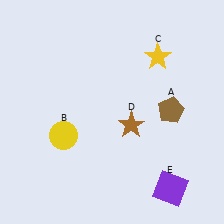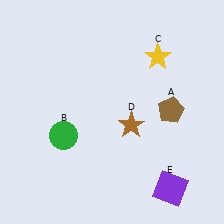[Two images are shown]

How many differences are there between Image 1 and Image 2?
There is 1 difference between the two images.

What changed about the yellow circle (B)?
In Image 1, B is yellow. In Image 2, it changed to green.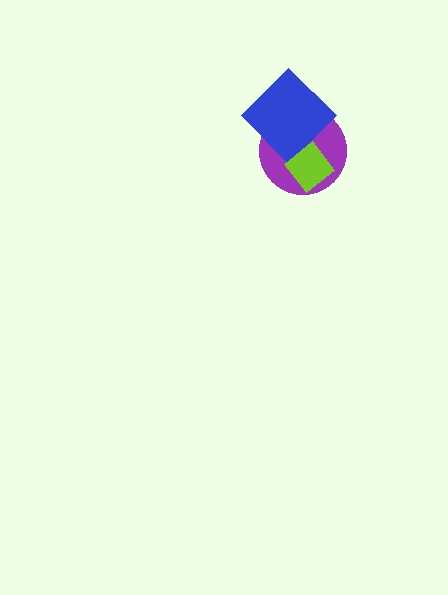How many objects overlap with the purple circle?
2 objects overlap with the purple circle.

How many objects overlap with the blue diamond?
2 objects overlap with the blue diamond.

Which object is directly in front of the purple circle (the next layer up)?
The blue diamond is directly in front of the purple circle.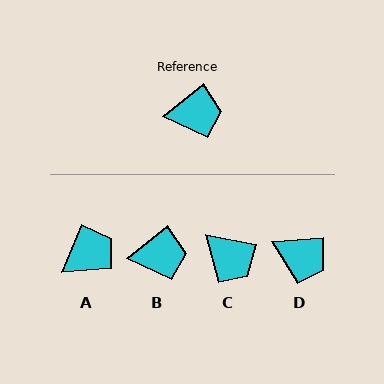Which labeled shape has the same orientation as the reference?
B.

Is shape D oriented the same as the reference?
No, it is off by about 34 degrees.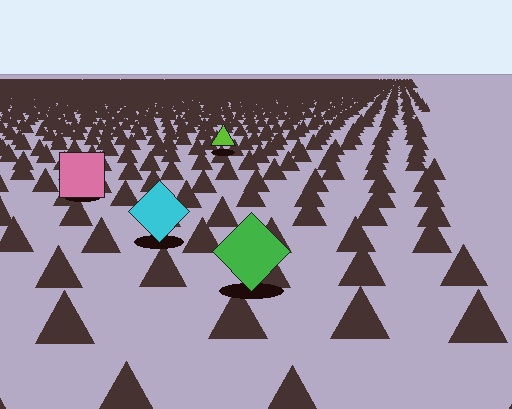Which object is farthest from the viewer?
The lime triangle is farthest from the viewer. It appears smaller and the ground texture around it is denser.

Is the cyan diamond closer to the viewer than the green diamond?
No. The green diamond is closer — you can tell from the texture gradient: the ground texture is coarser near it.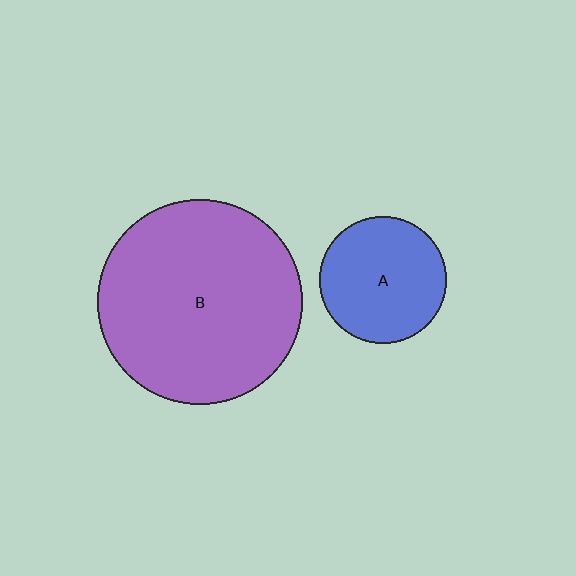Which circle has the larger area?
Circle B (purple).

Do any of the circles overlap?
No, none of the circles overlap.